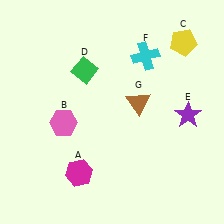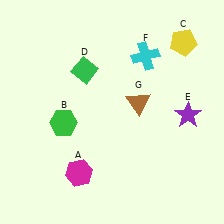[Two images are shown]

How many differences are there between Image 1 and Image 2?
There is 1 difference between the two images.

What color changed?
The hexagon (B) changed from pink in Image 1 to green in Image 2.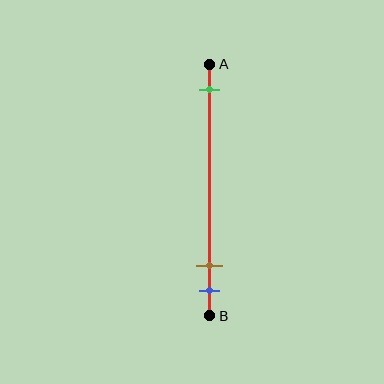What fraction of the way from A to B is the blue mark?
The blue mark is approximately 90% (0.9) of the way from A to B.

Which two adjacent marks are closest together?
The brown and blue marks are the closest adjacent pair.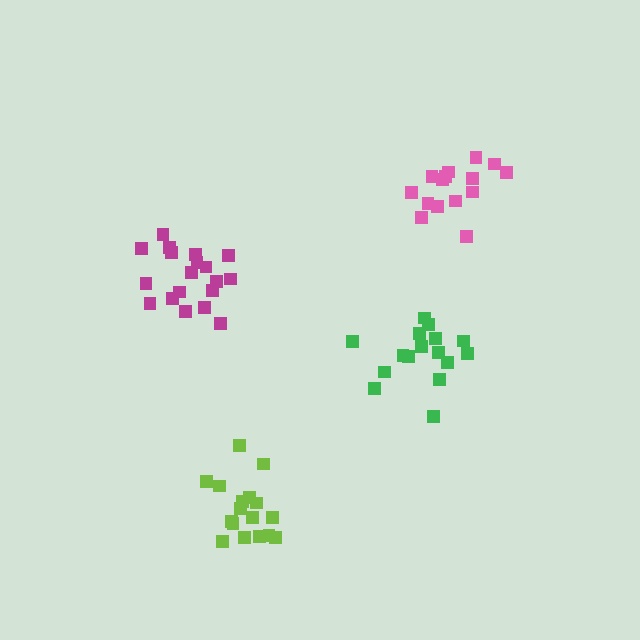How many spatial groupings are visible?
There are 4 spatial groupings.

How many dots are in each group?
Group 1: 15 dots, Group 2: 19 dots, Group 3: 16 dots, Group 4: 17 dots (67 total).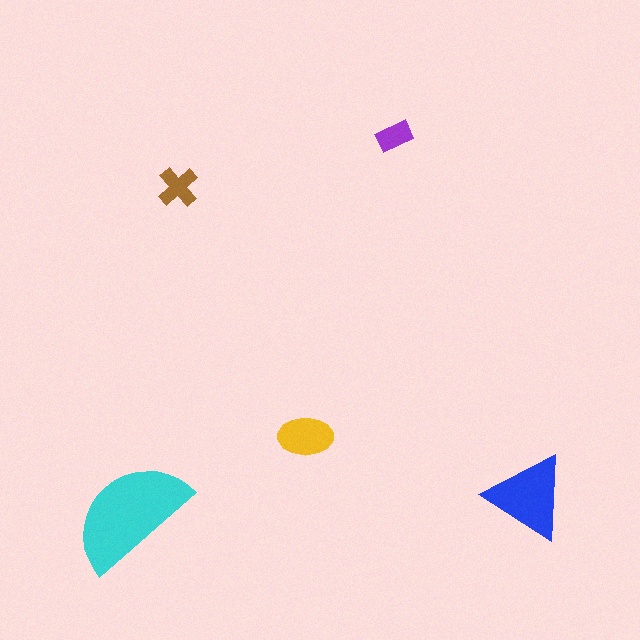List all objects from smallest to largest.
The purple rectangle, the brown cross, the yellow ellipse, the blue triangle, the cyan semicircle.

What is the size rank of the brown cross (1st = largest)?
4th.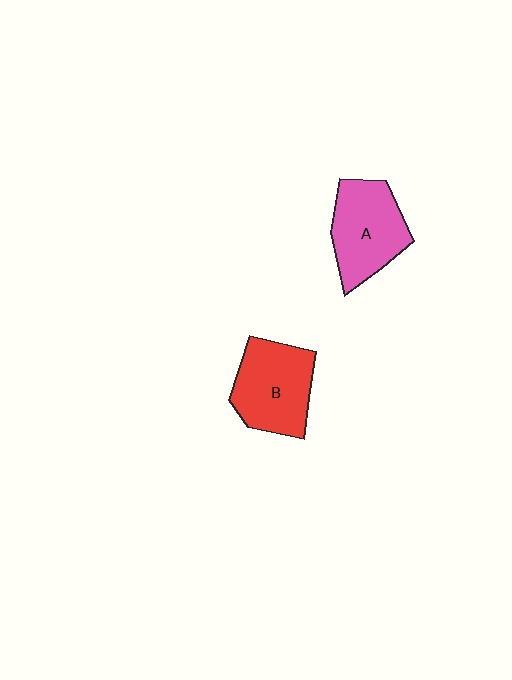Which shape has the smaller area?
Shape A (pink).